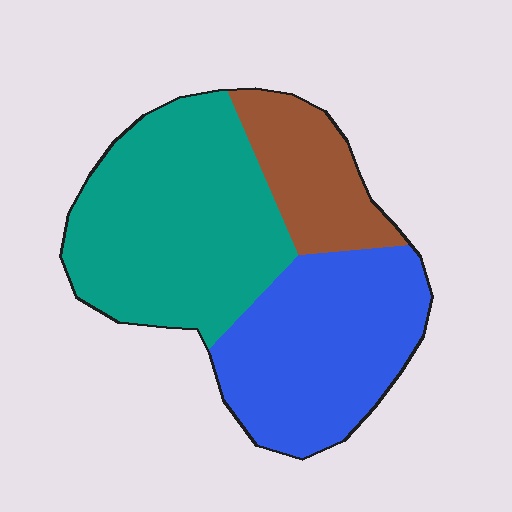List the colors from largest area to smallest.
From largest to smallest: teal, blue, brown.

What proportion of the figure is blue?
Blue covers 37% of the figure.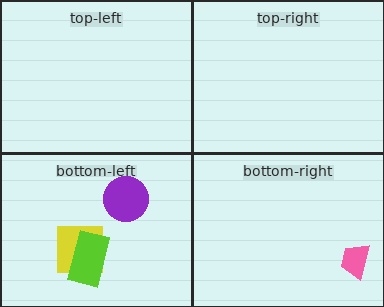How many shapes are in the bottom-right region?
1.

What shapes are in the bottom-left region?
The purple circle, the yellow square, the lime rectangle.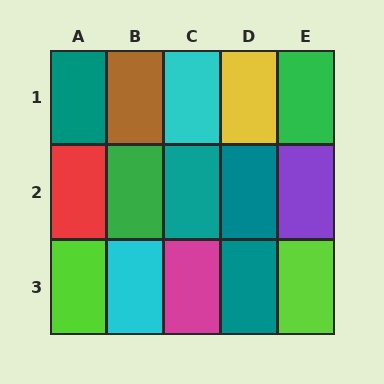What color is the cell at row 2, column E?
Purple.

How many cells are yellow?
1 cell is yellow.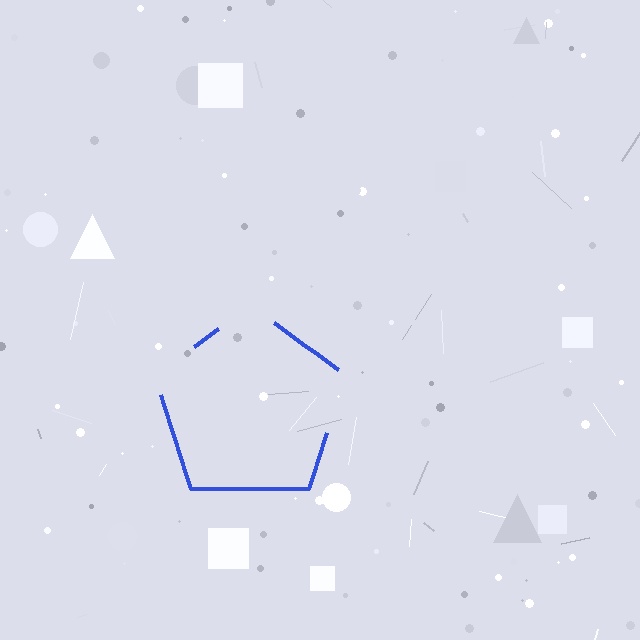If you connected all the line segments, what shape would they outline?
They would outline a pentagon.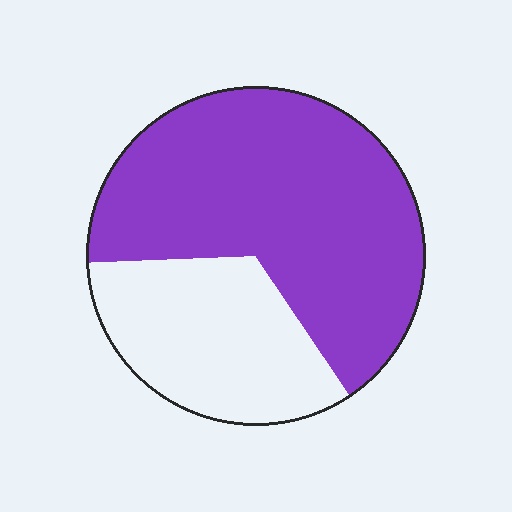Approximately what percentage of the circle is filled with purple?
Approximately 65%.